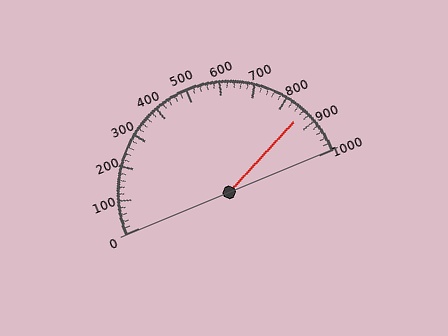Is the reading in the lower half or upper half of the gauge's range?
The reading is in the upper half of the range (0 to 1000).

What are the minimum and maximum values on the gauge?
The gauge ranges from 0 to 1000.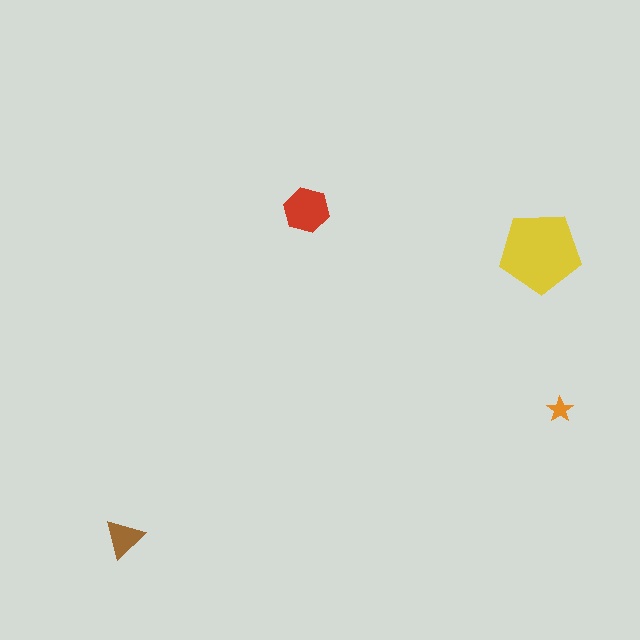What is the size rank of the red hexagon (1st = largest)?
2nd.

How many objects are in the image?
There are 4 objects in the image.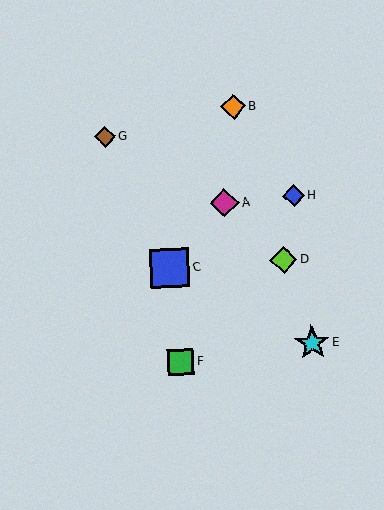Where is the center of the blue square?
The center of the blue square is at (170, 268).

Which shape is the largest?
The blue square (labeled C) is the largest.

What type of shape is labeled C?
Shape C is a blue square.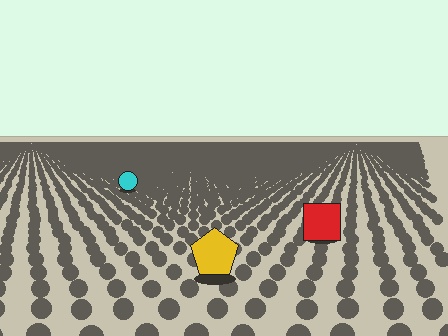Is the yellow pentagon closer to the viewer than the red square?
Yes. The yellow pentagon is closer — you can tell from the texture gradient: the ground texture is coarser near it.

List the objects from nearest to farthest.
From nearest to farthest: the yellow pentagon, the red square, the cyan circle.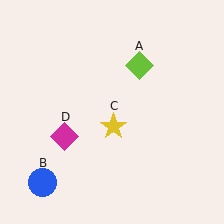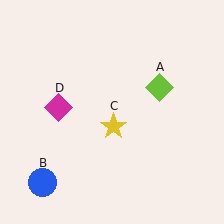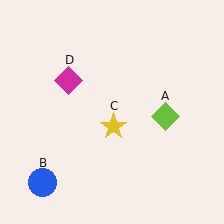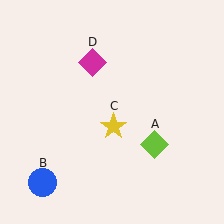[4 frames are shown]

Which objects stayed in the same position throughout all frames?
Blue circle (object B) and yellow star (object C) remained stationary.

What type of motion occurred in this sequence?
The lime diamond (object A), magenta diamond (object D) rotated clockwise around the center of the scene.